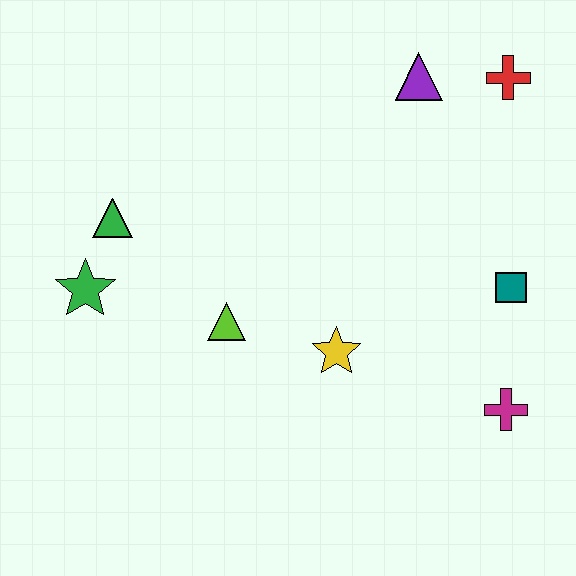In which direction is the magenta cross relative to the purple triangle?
The magenta cross is below the purple triangle.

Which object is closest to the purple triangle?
The red cross is closest to the purple triangle.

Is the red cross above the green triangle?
Yes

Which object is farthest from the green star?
The red cross is farthest from the green star.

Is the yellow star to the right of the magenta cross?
No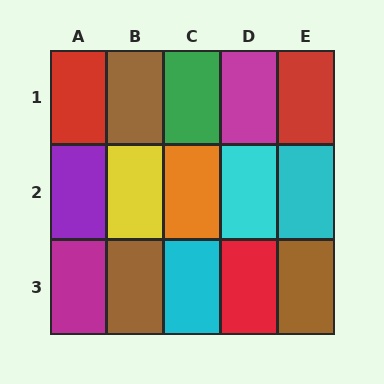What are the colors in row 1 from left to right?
Red, brown, green, magenta, red.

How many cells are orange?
1 cell is orange.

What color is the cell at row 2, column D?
Cyan.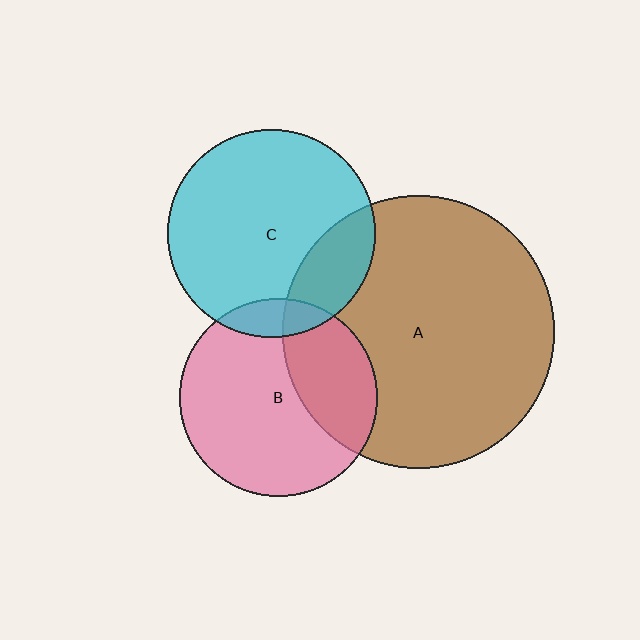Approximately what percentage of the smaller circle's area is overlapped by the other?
Approximately 20%.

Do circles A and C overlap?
Yes.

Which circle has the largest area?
Circle A (brown).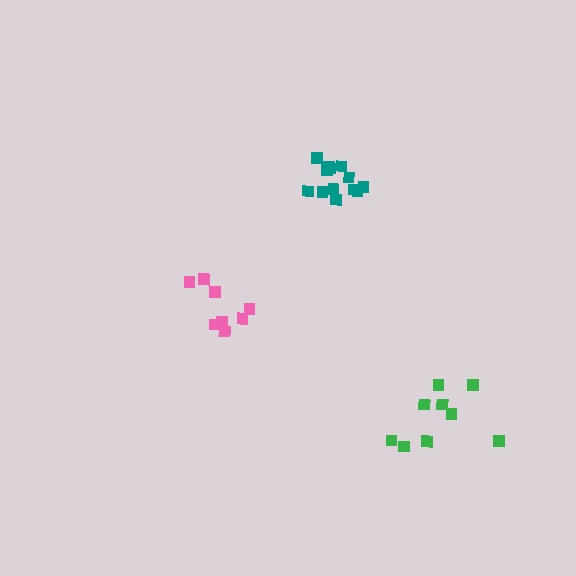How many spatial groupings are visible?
There are 3 spatial groupings.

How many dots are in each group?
Group 1: 9 dots, Group 2: 13 dots, Group 3: 8 dots (30 total).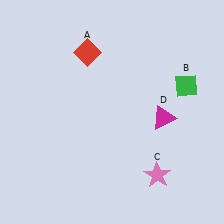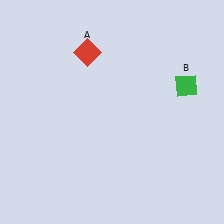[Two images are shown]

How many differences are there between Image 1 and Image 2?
There are 2 differences between the two images.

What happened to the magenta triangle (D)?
The magenta triangle (D) was removed in Image 2. It was in the bottom-right area of Image 1.